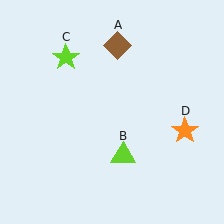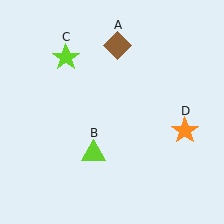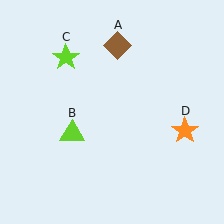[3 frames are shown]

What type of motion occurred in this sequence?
The lime triangle (object B) rotated clockwise around the center of the scene.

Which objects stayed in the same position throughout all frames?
Brown diamond (object A) and lime star (object C) and orange star (object D) remained stationary.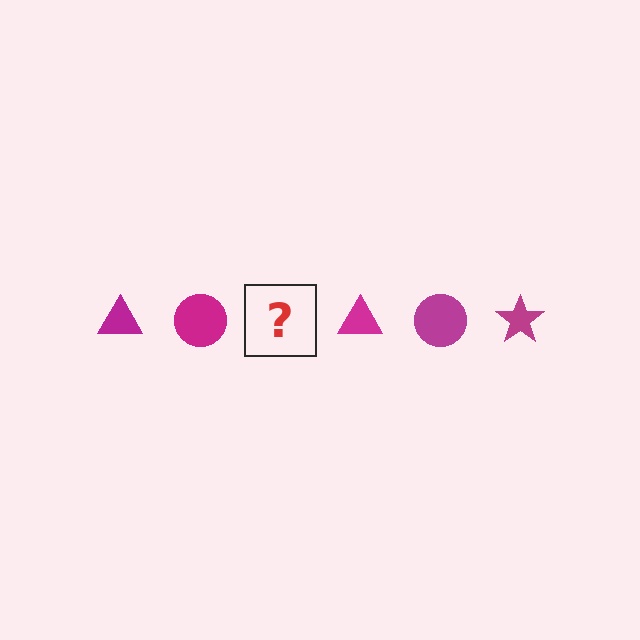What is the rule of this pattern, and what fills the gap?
The rule is that the pattern cycles through triangle, circle, star shapes in magenta. The gap should be filled with a magenta star.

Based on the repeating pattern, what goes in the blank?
The blank should be a magenta star.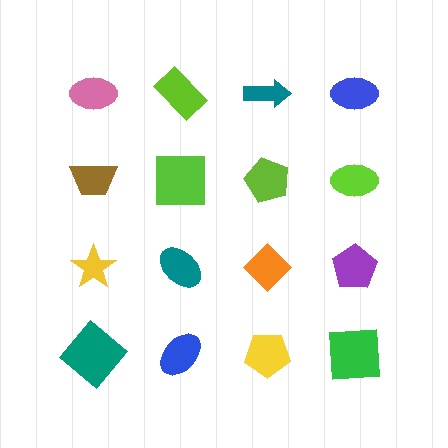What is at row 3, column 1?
A yellow star.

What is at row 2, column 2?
A lime square.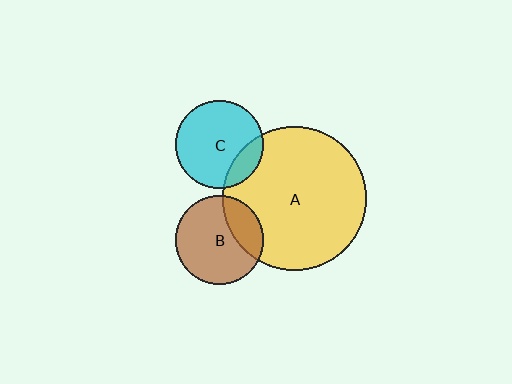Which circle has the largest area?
Circle A (yellow).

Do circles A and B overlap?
Yes.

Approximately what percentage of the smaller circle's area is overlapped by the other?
Approximately 25%.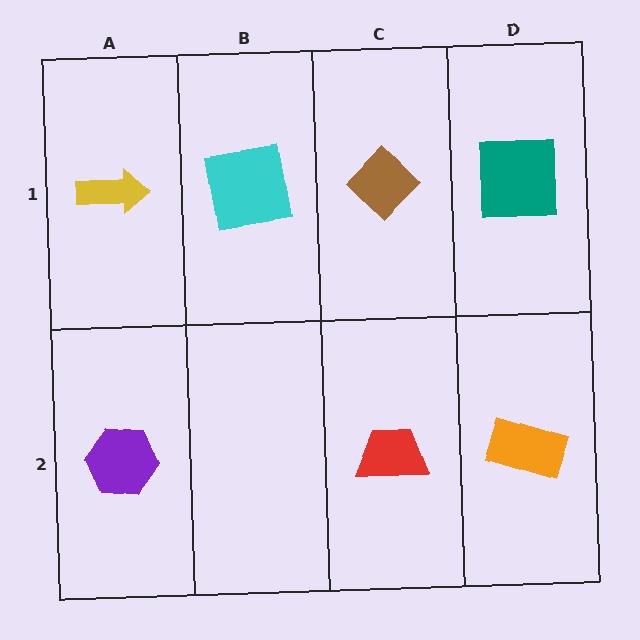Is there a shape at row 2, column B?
No, that cell is empty.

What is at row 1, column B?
A cyan square.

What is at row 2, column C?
A red trapezoid.